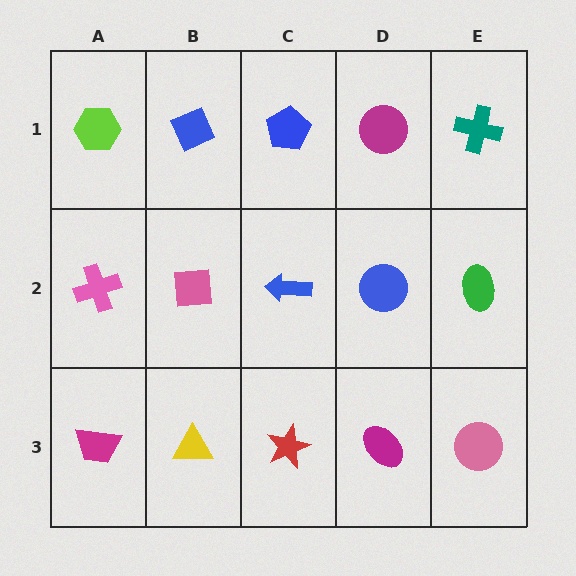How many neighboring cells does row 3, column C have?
3.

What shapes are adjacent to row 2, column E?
A teal cross (row 1, column E), a pink circle (row 3, column E), a blue circle (row 2, column D).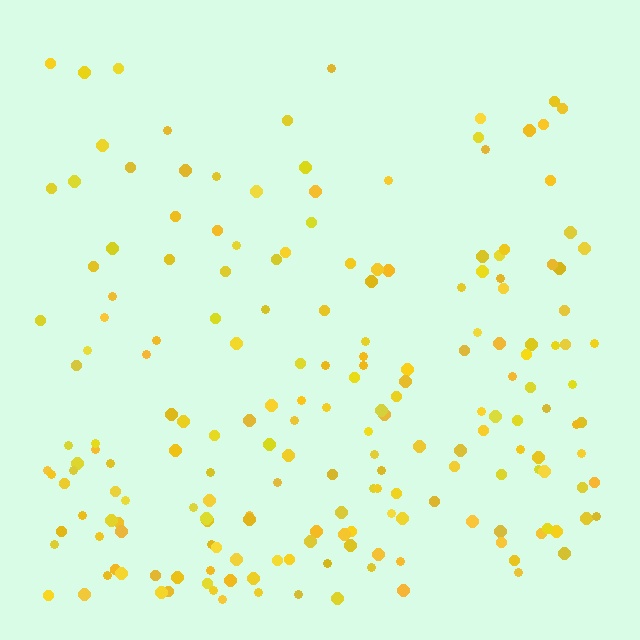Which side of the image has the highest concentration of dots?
The bottom.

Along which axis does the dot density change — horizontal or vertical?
Vertical.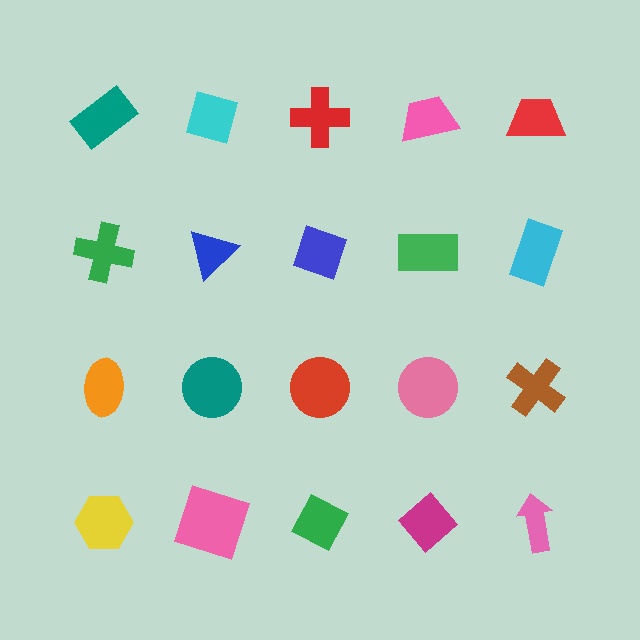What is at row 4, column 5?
A pink arrow.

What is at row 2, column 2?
A blue triangle.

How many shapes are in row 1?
5 shapes.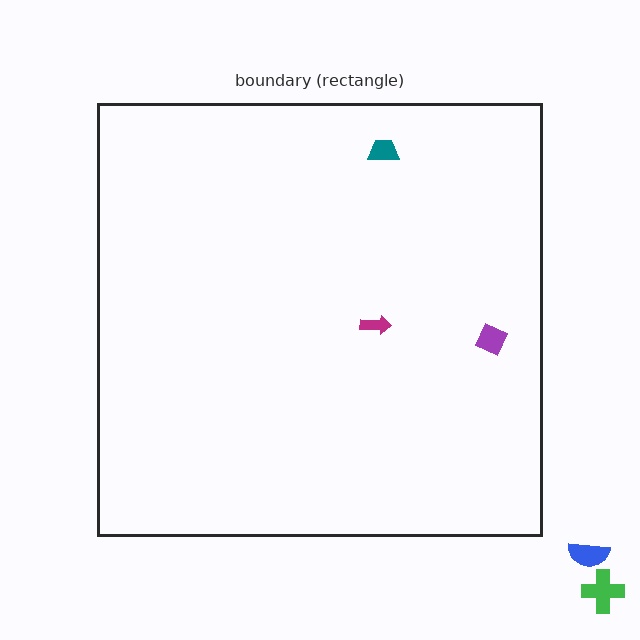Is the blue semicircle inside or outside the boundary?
Outside.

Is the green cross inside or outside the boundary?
Outside.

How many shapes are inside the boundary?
3 inside, 2 outside.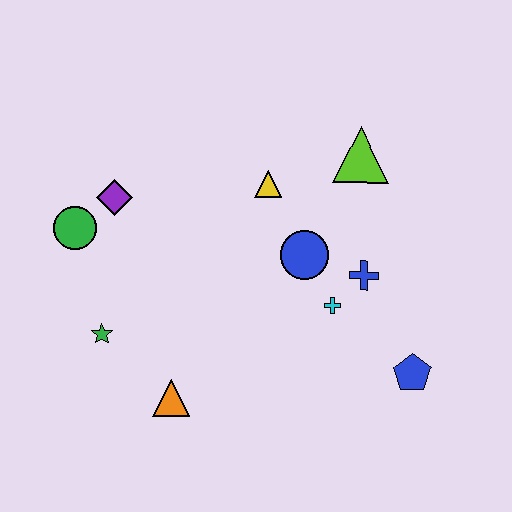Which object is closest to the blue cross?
The cyan cross is closest to the blue cross.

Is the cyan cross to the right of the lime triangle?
No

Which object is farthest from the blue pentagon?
The green circle is farthest from the blue pentagon.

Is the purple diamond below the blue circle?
No